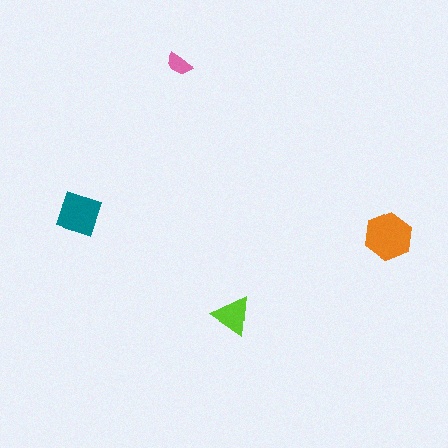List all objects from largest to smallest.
The orange hexagon, the teal diamond, the lime triangle, the pink semicircle.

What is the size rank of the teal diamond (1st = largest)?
2nd.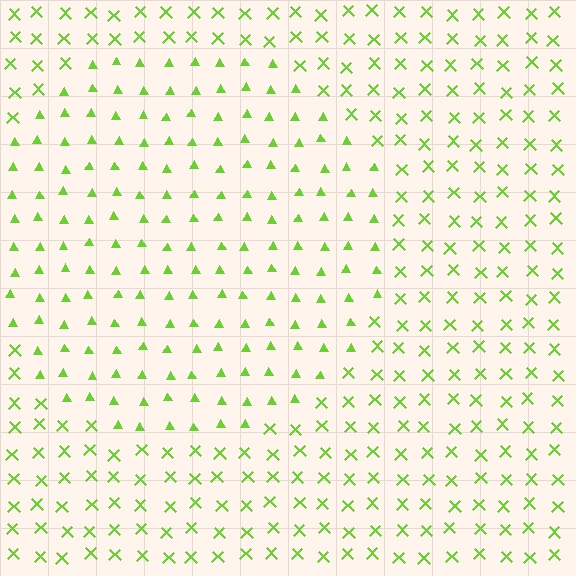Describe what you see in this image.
The image is filled with small lime elements arranged in a uniform grid. A circle-shaped region contains triangles, while the surrounding area contains X marks. The boundary is defined purely by the change in element shape.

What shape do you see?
I see a circle.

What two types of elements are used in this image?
The image uses triangles inside the circle region and X marks outside it.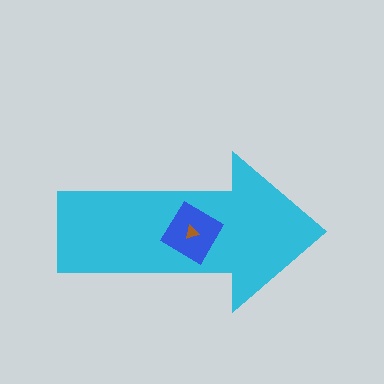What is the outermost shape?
The cyan arrow.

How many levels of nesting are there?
3.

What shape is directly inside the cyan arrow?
The blue diamond.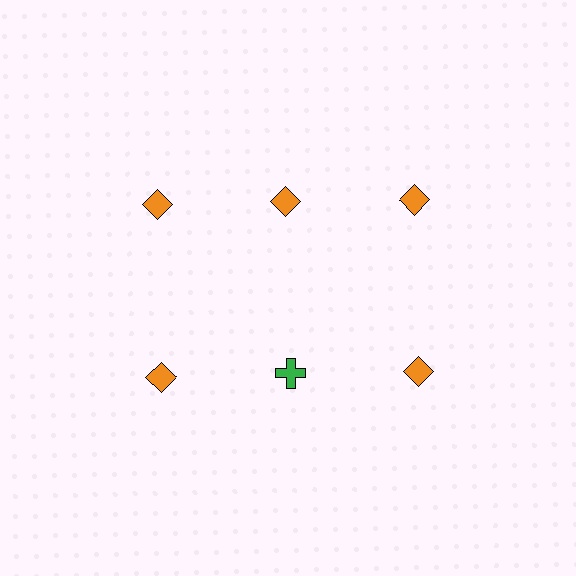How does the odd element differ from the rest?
It differs in both color (green instead of orange) and shape (cross instead of diamond).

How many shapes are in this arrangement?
There are 6 shapes arranged in a grid pattern.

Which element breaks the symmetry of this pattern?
The green cross in the second row, second from left column breaks the symmetry. All other shapes are orange diamonds.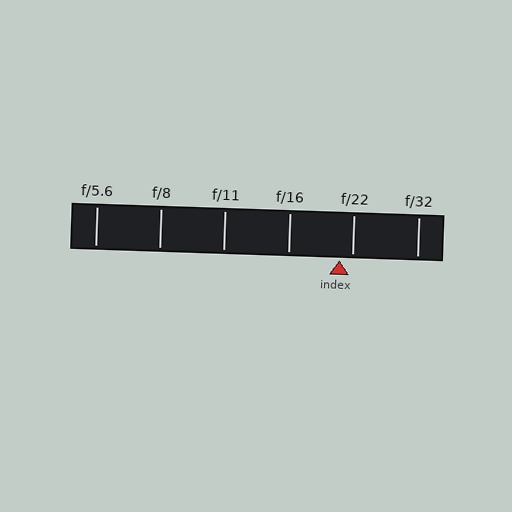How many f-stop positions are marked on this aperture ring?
There are 6 f-stop positions marked.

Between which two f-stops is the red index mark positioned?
The index mark is between f/16 and f/22.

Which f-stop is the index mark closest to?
The index mark is closest to f/22.